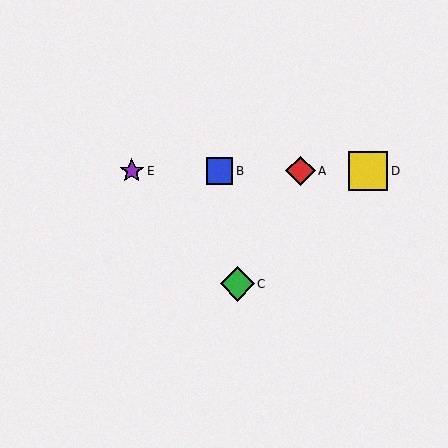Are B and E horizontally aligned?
Yes, both are at y≈171.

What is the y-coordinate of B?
Object B is at y≈171.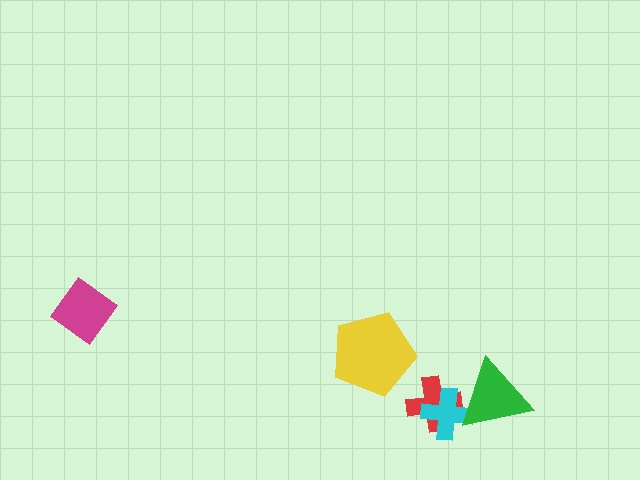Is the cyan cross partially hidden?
Yes, it is partially covered by another shape.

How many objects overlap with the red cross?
2 objects overlap with the red cross.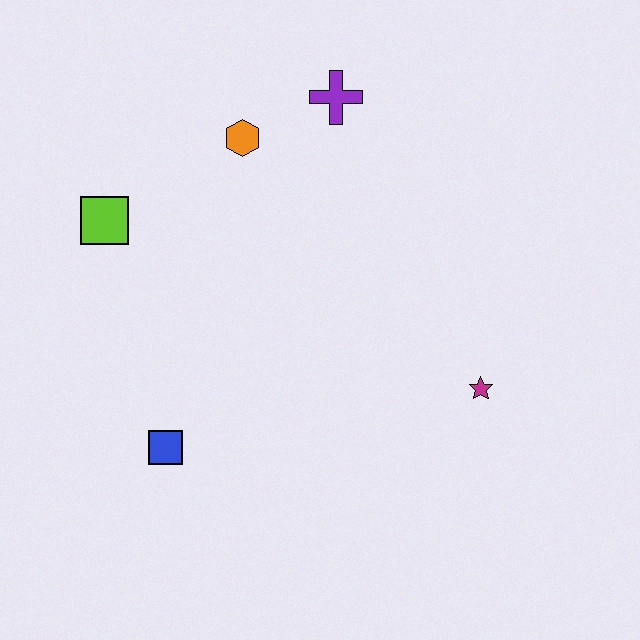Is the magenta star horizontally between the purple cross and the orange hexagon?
No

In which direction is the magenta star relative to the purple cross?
The magenta star is below the purple cross.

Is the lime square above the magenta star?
Yes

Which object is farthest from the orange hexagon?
The magenta star is farthest from the orange hexagon.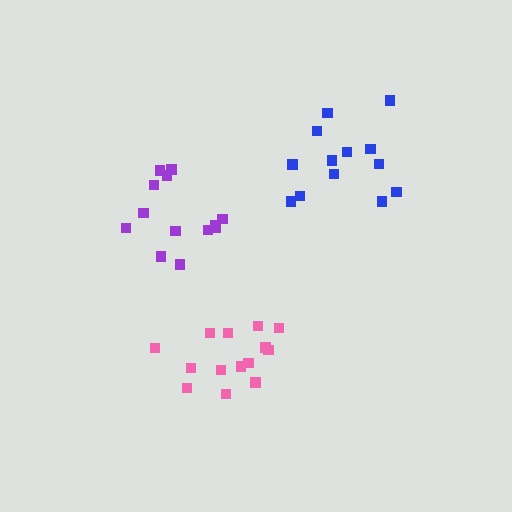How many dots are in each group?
Group 1: 13 dots, Group 2: 14 dots, Group 3: 13 dots (40 total).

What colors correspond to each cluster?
The clusters are colored: purple, pink, blue.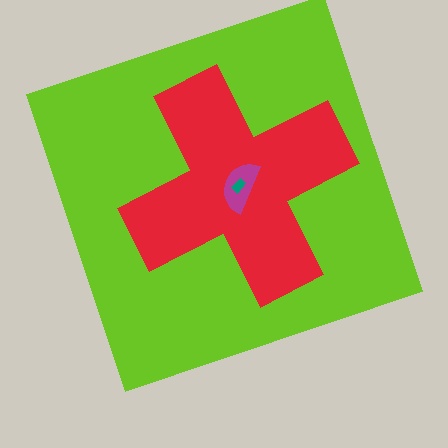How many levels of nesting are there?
4.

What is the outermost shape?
The lime square.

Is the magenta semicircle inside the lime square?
Yes.